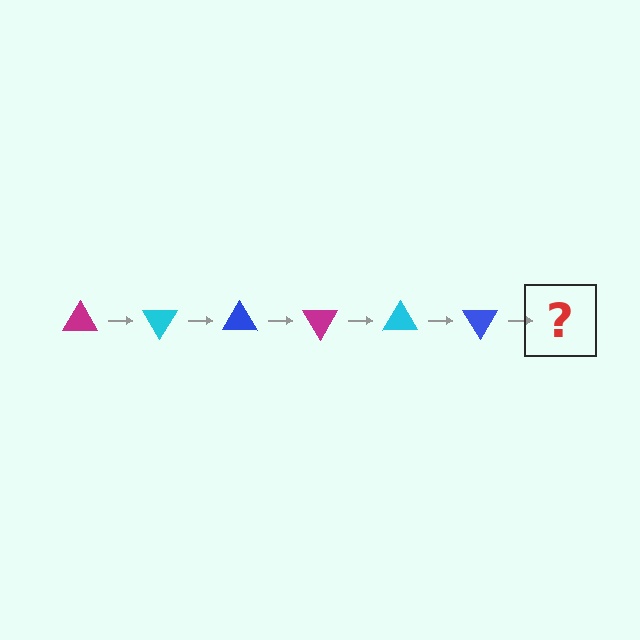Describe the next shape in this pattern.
It should be a magenta triangle, rotated 360 degrees from the start.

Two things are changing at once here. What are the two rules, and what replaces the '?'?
The two rules are that it rotates 60 degrees each step and the color cycles through magenta, cyan, and blue. The '?' should be a magenta triangle, rotated 360 degrees from the start.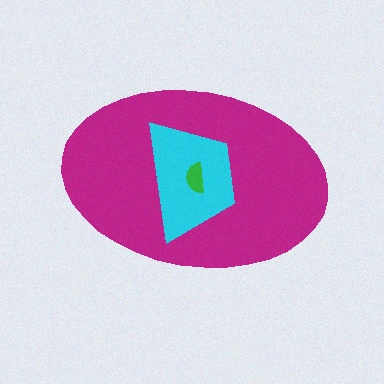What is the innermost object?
The green semicircle.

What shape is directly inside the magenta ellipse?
The cyan trapezoid.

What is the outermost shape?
The magenta ellipse.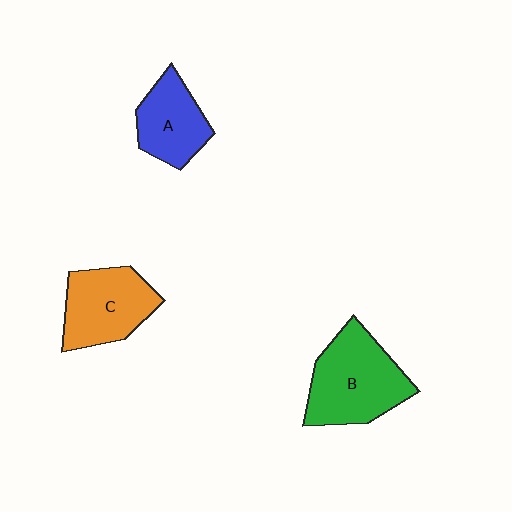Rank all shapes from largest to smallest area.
From largest to smallest: B (green), C (orange), A (blue).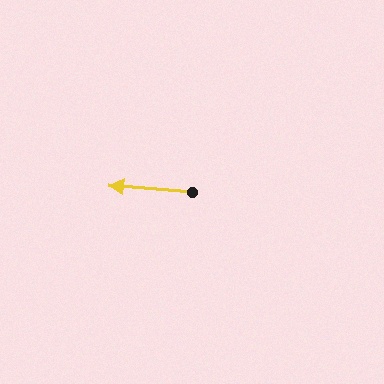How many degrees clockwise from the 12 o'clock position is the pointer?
Approximately 274 degrees.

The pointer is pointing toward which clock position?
Roughly 9 o'clock.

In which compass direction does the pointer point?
West.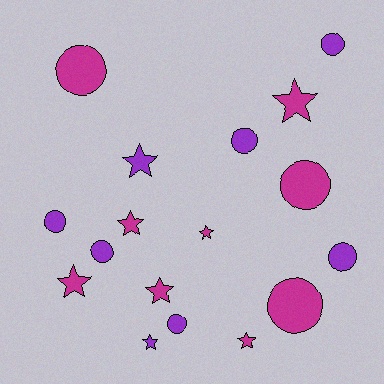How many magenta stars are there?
There are 6 magenta stars.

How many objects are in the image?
There are 17 objects.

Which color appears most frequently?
Magenta, with 9 objects.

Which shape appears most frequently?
Circle, with 9 objects.